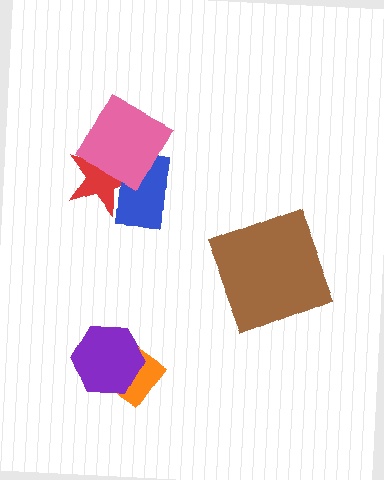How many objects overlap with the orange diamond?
1 object overlaps with the orange diamond.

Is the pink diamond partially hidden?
No, no other shape covers it.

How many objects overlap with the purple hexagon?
1 object overlaps with the purple hexagon.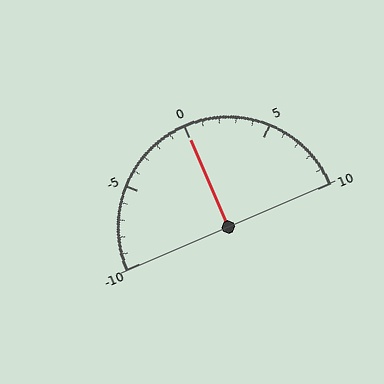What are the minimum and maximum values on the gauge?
The gauge ranges from -10 to 10.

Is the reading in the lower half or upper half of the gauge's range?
The reading is in the upper half of the range (-10 to 10).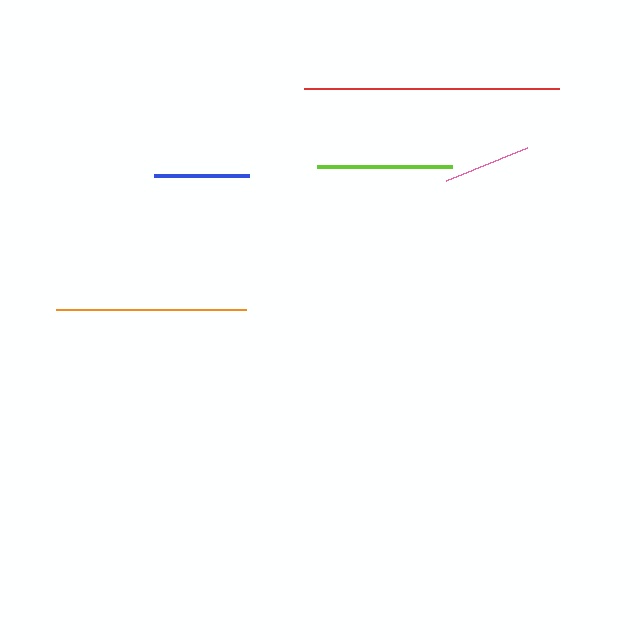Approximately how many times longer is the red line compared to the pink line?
The red line is approximately 2.9 times the length of the pink line.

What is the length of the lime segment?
The lime segment is approximately 135 pixels long.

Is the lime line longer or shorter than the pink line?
The lime line is longer than the pink line.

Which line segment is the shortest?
The pink line is the shortest at approximately 88 pixels.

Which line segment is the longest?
The red line is the longest at approximately 255 pixels.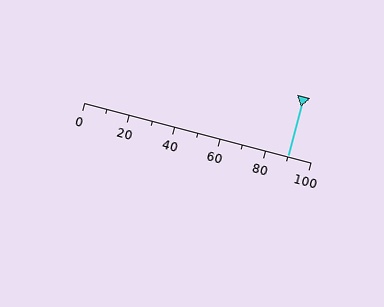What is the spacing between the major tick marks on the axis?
The major ticks are spaced 20 apart.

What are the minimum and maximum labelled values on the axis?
The axis runs from 0 to 100.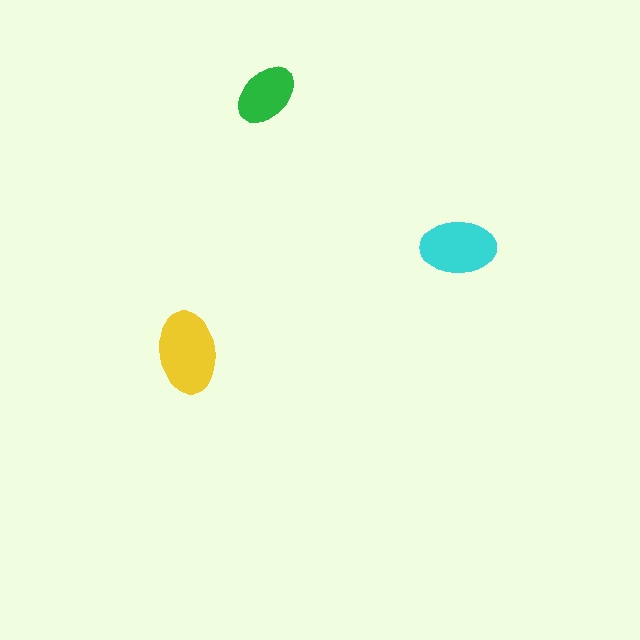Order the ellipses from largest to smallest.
the yellow one, the cyan one, the green one.